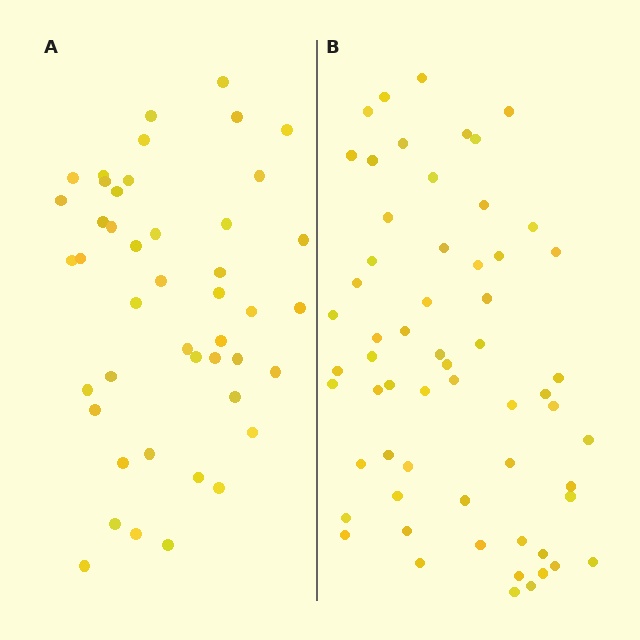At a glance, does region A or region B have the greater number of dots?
Region B (the right region) has more dots.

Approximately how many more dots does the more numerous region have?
Region B has approximately 15 more dots than region A.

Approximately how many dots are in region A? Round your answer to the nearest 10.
About 40 dots. (The exact count is 45, which rounds to 40.)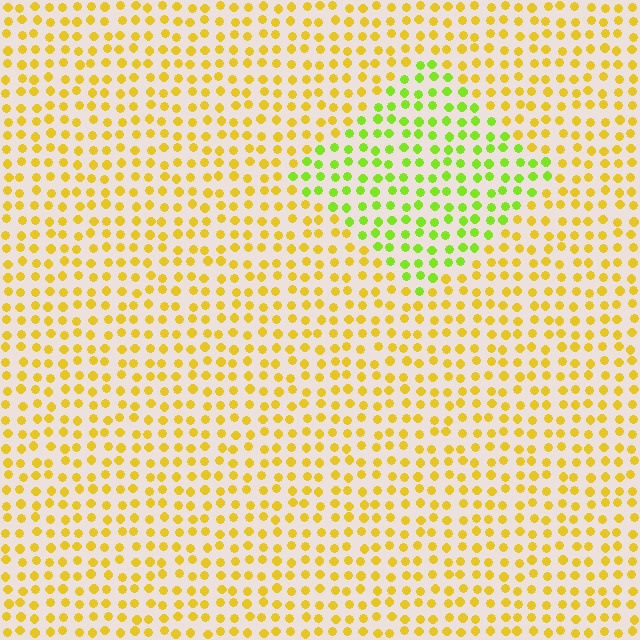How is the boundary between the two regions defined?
The boundary is defined purely by a slight shift in hue (about 42 degrees). Spacing, size, and orientation are identical on both sides.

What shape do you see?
I see a diamond.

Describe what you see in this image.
The image is filled with small yellow elements in a uniform arrangement. A diamond-shaped region is visible where the elements are tinted to a slightly different hue, forming a subtle color boundary.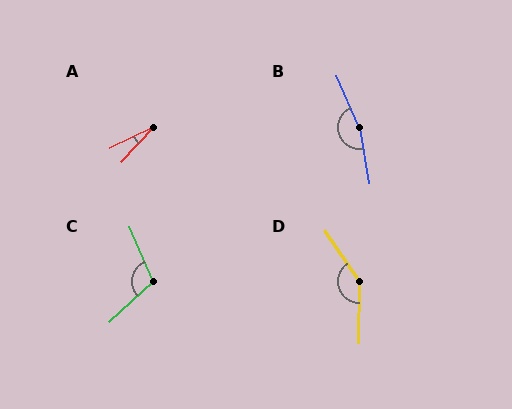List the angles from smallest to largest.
A (21°), C (109°), D (146°), B (166°).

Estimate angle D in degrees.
Approximately 146 degrees.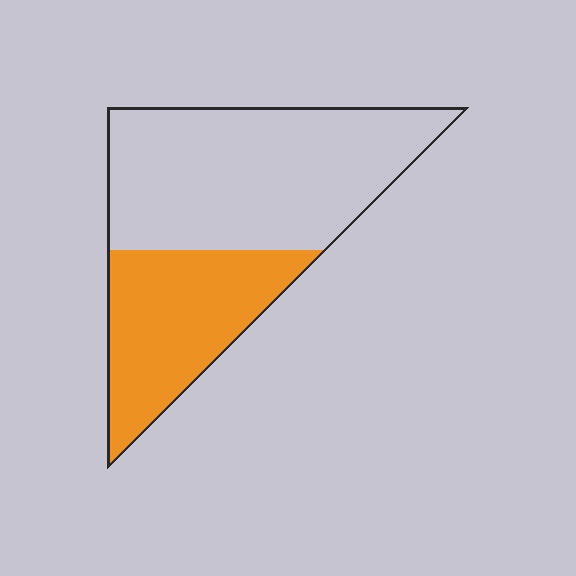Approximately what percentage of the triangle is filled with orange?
Approximately 35%.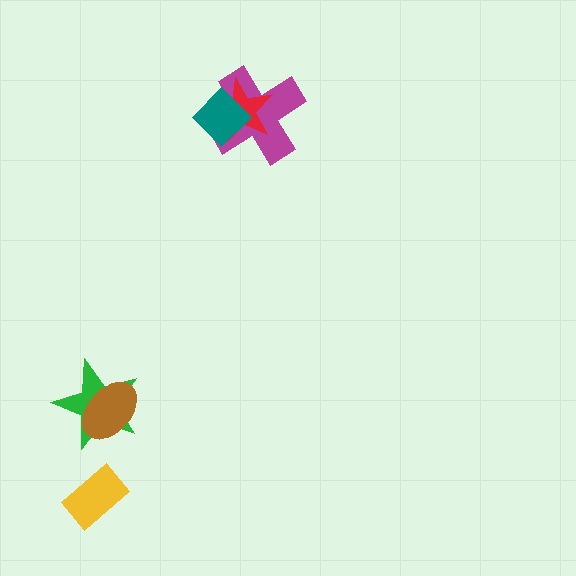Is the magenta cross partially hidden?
Yes, it is partially covered by another shape.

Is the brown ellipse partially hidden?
No, no other shape covers it.